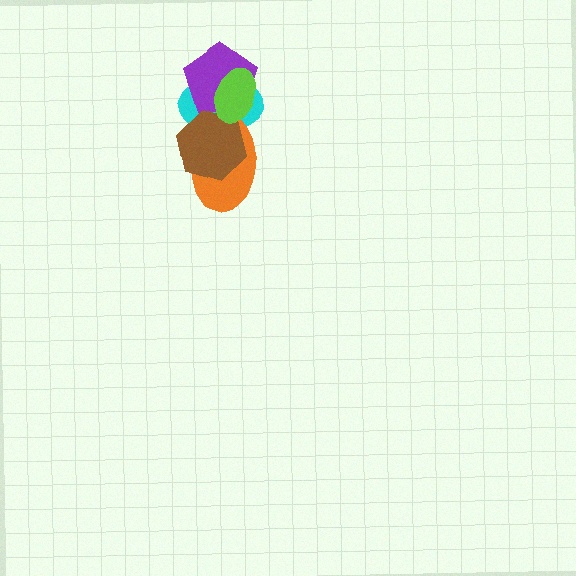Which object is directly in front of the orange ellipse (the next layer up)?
The brown hexagon is directly in front of the orange ellipse.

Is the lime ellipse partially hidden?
No, no other shape covers it.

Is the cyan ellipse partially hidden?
Yes, it is partially covered by another shape.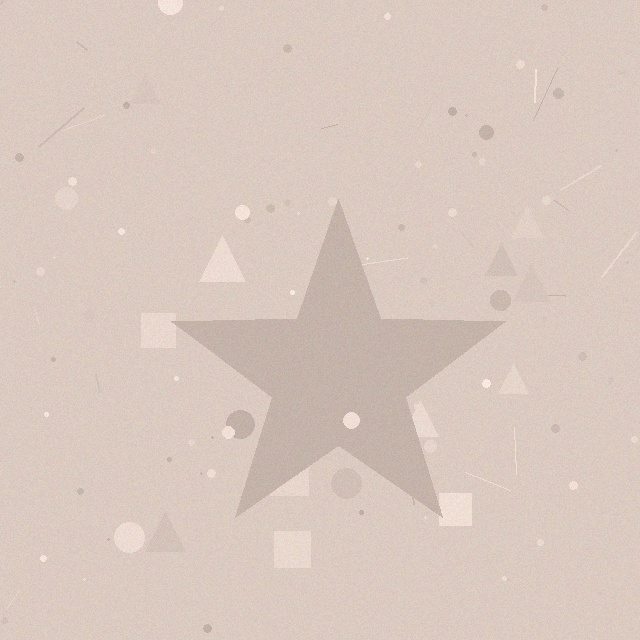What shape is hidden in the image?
A star is hidden in the image.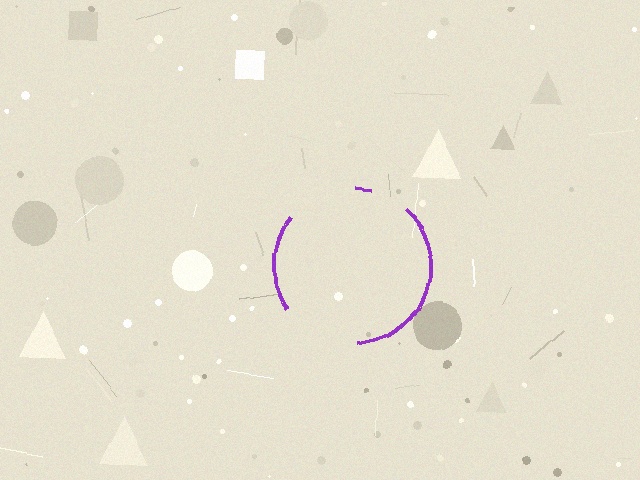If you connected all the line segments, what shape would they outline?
They would outline a circle.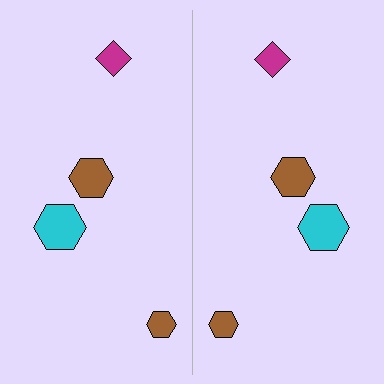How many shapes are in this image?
There are 8 shapes in this image.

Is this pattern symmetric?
Yes, this pattern has bilateral (reflection) symmetry.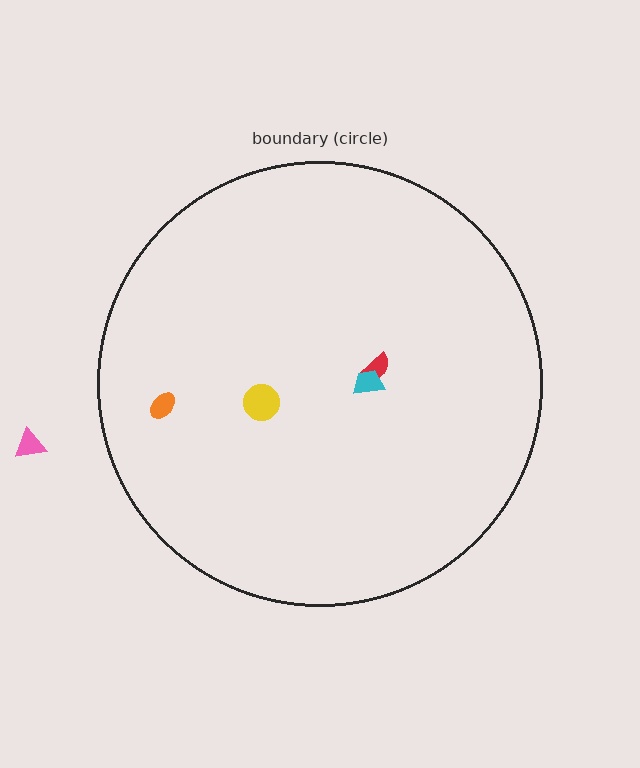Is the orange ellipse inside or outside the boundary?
Inside.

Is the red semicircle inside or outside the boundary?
Inside.